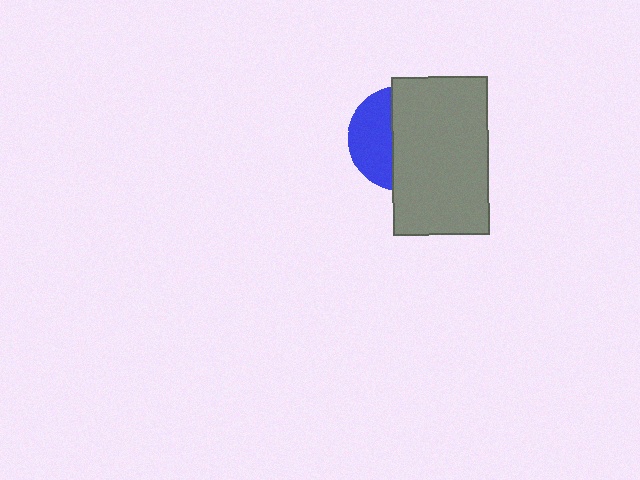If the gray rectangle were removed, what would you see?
You would see the complete blue circle.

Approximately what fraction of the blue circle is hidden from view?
Roughly 60% of the blue circle is hidden behind the gray rectangle.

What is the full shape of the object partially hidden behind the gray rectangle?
The partially hidden object is a blue circle.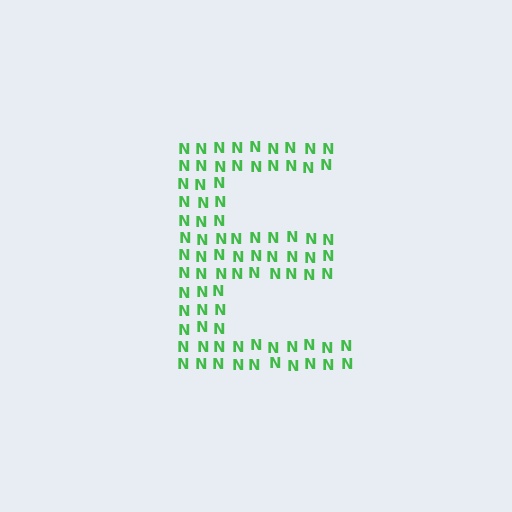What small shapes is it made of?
It is made of small letter N's.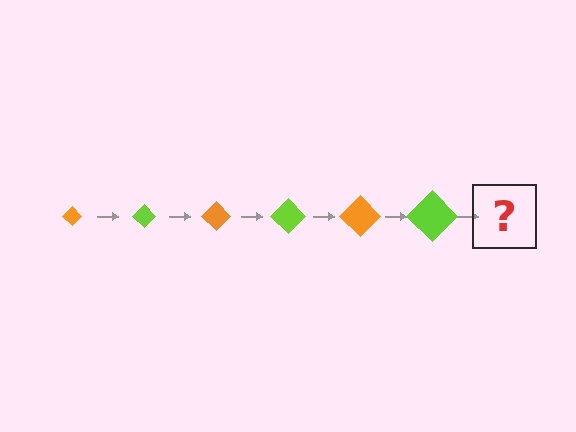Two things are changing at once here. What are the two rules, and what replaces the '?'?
The two rules are that the diamond grows larger each step and the color cycles through orange and lime. The '?' should be an orange diamond, larger than the previous one.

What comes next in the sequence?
The next element should be an orange diamond, larger than the previous one.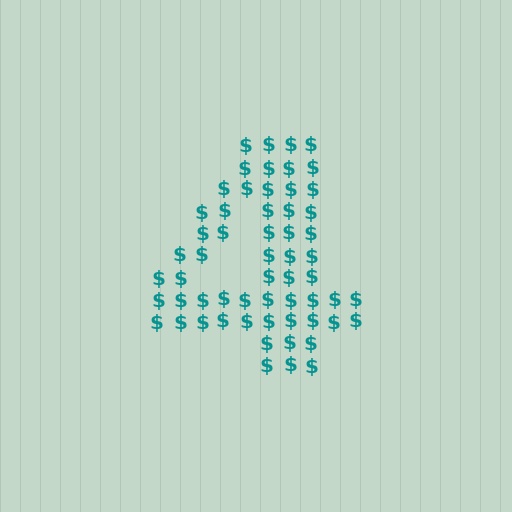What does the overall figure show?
The overall figure shows the digit 4.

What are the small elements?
The small elements are dollar signs.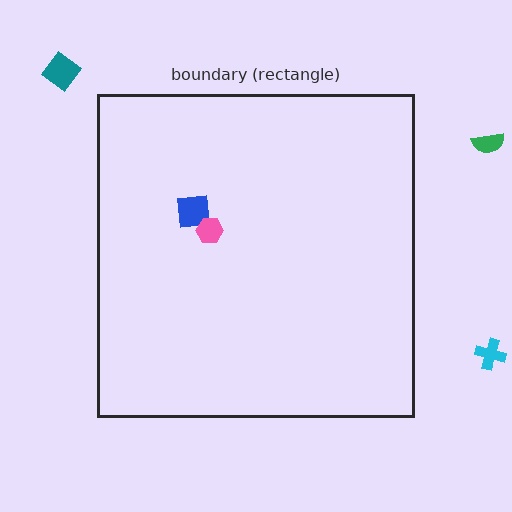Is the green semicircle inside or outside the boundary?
Outside.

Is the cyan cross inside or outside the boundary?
Outside.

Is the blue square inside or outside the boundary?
Inside.